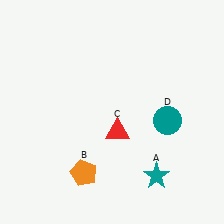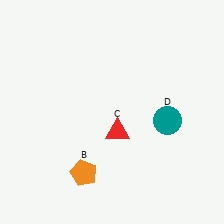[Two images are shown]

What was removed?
The teal star (A) was removed in Image 2.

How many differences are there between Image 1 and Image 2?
There is 1 difference between the two images.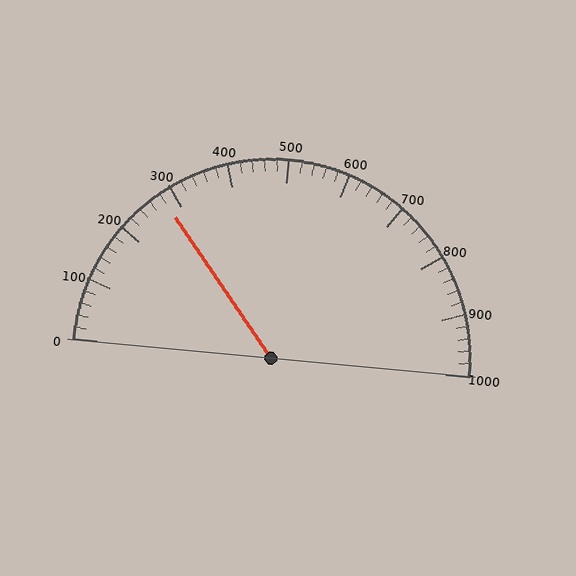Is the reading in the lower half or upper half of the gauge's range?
The reading is in the lower half of the range (0 to 1000).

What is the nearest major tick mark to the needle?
The nearest major tick mark is 300.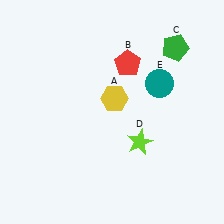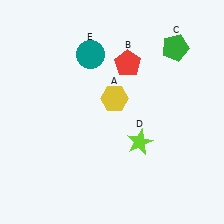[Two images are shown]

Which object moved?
The teal circle (E) moved left.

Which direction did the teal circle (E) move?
The teal circle (E) moved left.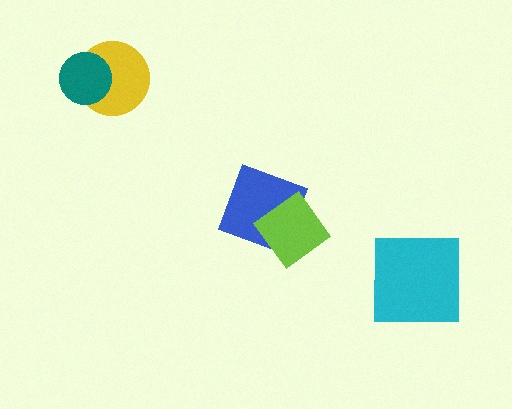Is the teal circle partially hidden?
No, no other shape covers it.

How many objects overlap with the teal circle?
1 object overlaps with the teal circle.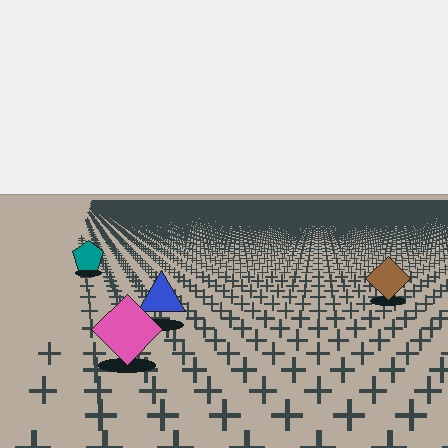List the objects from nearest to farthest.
From nearest to farthest: the pink diamond, the blue triangle, the brown diamond, the teal pentagon.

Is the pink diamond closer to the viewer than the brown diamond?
Yes. The pink diamond is closer — you can tell from the texture gradient: the ground texture is coarser near it.